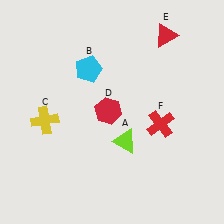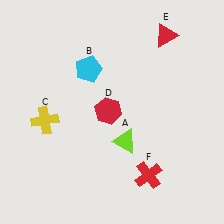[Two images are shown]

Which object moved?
The red cross (F) moved down.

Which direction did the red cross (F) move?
The red cross (F) moved down.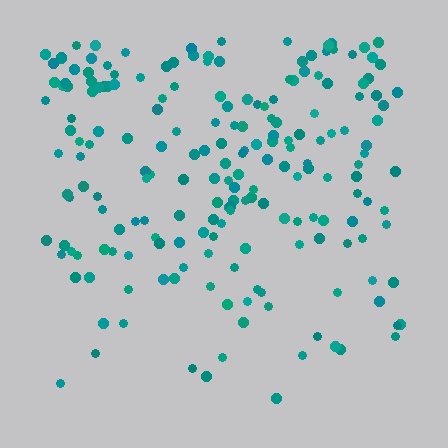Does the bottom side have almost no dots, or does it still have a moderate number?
Still a moderate number, just noticeably fewer than the top.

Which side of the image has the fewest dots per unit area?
The bottom.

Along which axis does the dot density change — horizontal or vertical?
Vertical.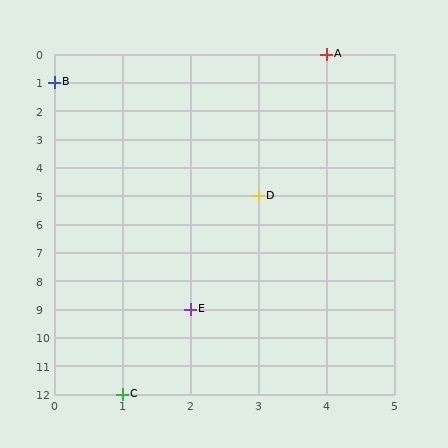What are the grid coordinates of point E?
Point E is at grid coordinates (2, 9).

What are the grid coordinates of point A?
Point A is at grid coordinates (4, 0).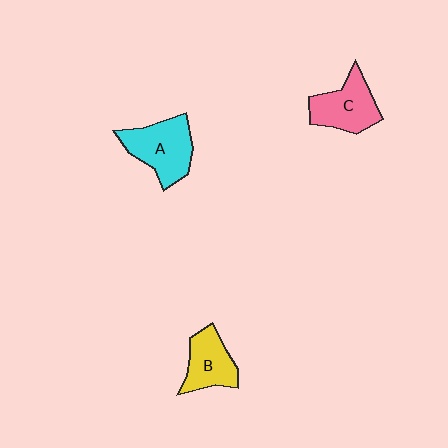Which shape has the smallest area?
Shape B (yellow).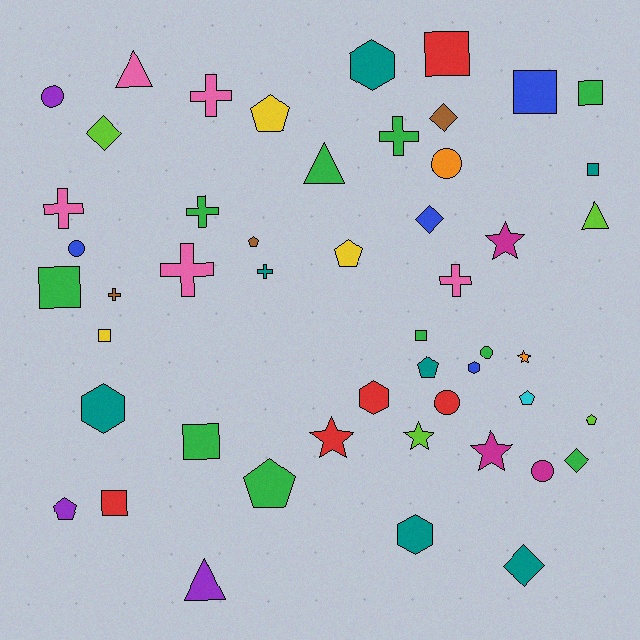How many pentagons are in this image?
There are 8 pentagons.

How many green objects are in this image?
There are 10 green objects.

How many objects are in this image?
There are 50 objects.